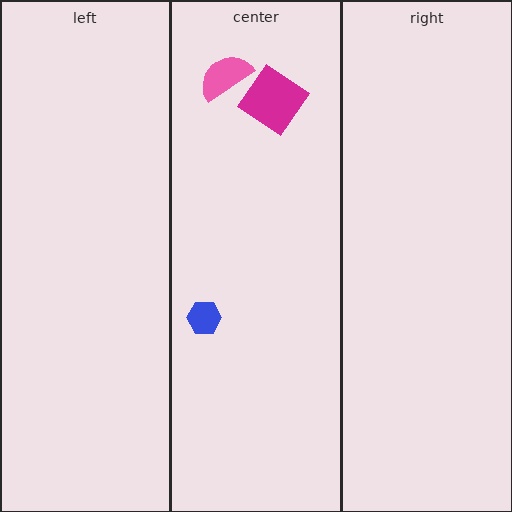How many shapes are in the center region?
3.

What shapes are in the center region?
The blue hexagon, the pink semicircle, the magenta diamond.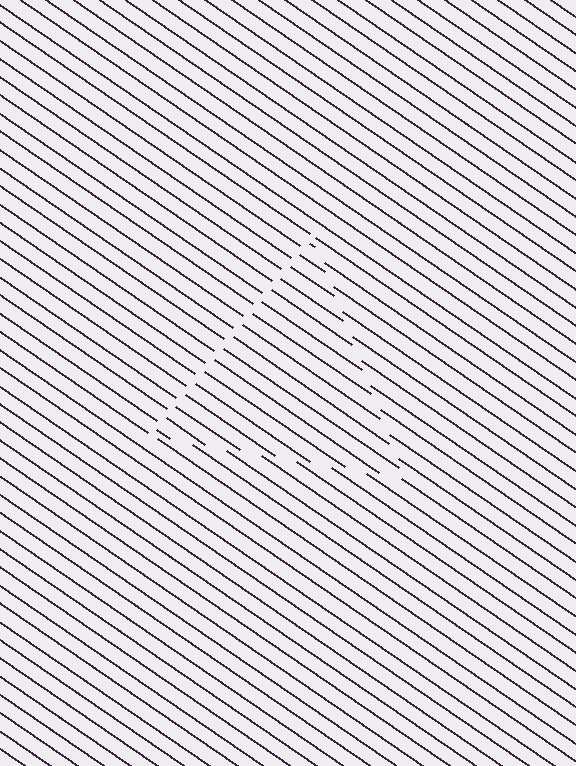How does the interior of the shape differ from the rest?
The interior of the shape contains the same grating, shifted by half a period — the contour is defined by the phase discontinuity where line-ends from the inner and outer gratings abut.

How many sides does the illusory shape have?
3 sides — the line-ends trace a triangle.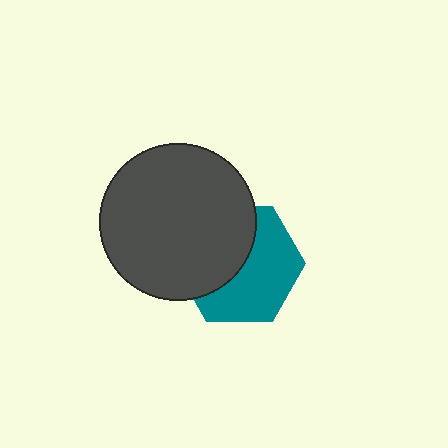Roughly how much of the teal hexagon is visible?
About half of it is visible (roughly 54%).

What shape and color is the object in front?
The object in front is a dark gray circle.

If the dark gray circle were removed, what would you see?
You would see the complete teal hexagon.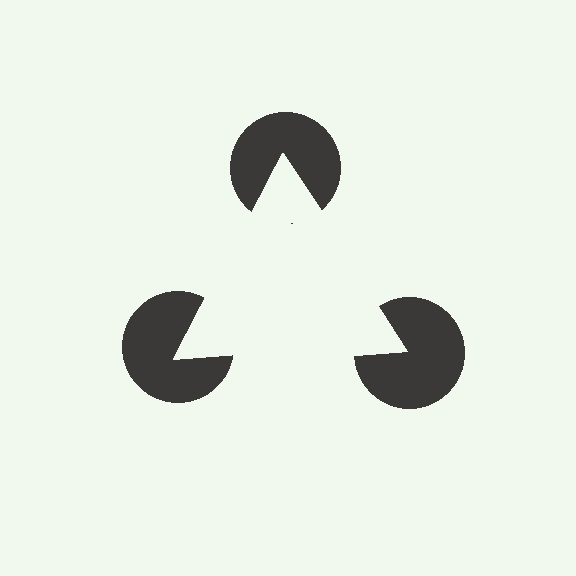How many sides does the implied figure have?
3 sides.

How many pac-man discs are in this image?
There are 3 — one at each vertex of the illusory triangle.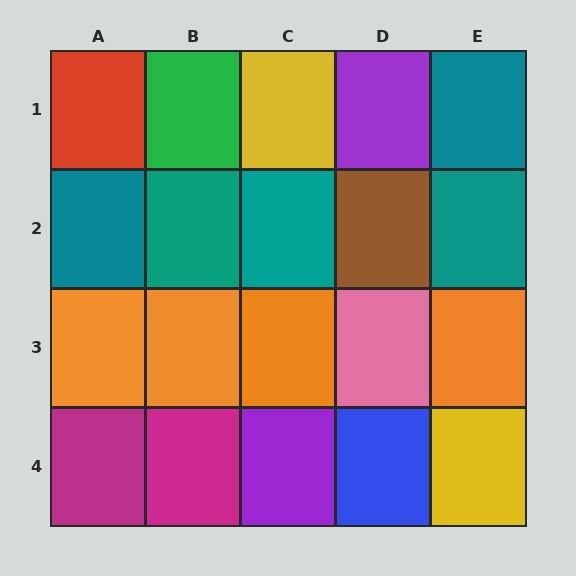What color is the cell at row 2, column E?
Teal.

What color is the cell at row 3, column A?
Orange.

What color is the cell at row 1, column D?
Purple.